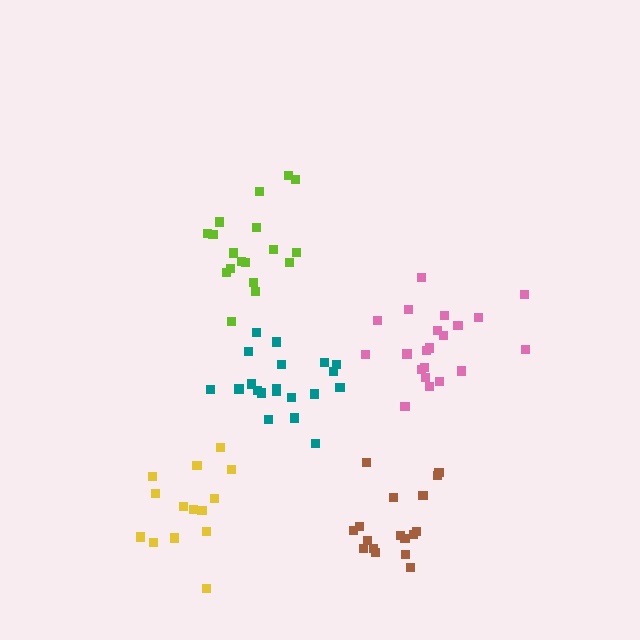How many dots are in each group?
Group 1: 17 dots, Group 2: 18 dots, Group 3: 21 dots, Group 4: 15 dots, Group 5: 20 dots (91 total).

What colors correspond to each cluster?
The clusters are colored: brown, lime, pink, yellow, teal.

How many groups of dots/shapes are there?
There are 5 groups.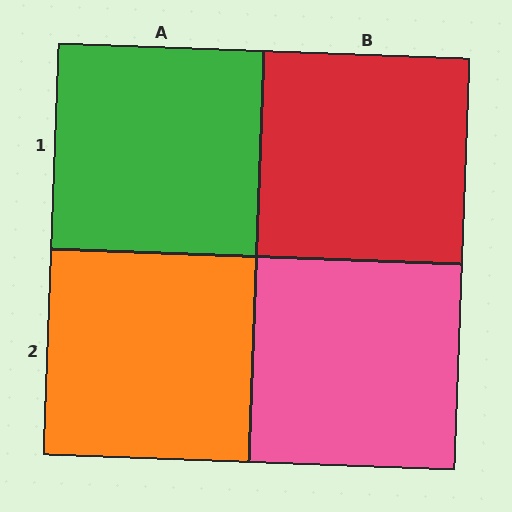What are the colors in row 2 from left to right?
Orange, pink.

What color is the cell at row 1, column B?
Red.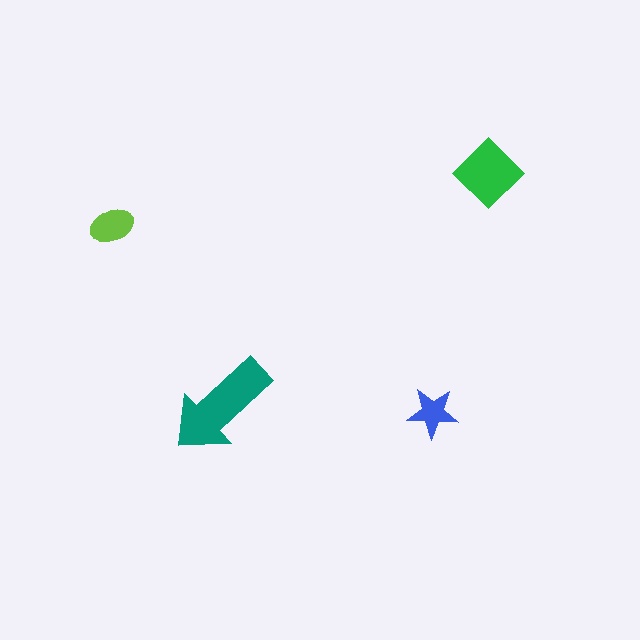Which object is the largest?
The teal arrow.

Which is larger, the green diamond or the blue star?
The green diamond.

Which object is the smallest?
The blue star.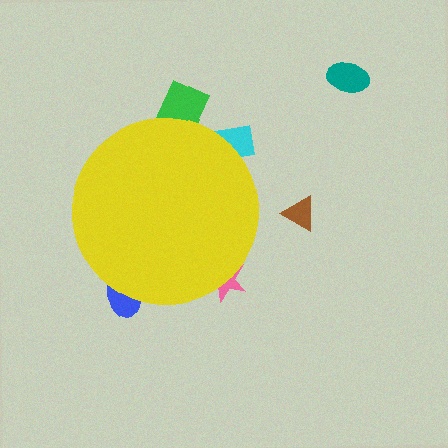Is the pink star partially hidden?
Yes, the pink star is partially hidden behind the yellow circle.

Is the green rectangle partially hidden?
Yes, the green rectangle is partially hidden behind the yellow circle.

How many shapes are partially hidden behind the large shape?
4 shapes are partially hidden.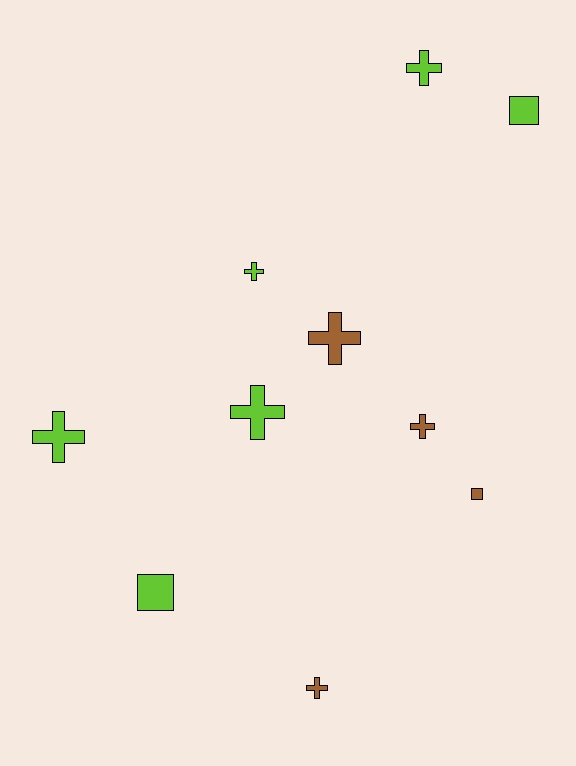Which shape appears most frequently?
Cross, with 7 objects.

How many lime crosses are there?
There are 4 lime crosses.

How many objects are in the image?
There are 10 objects.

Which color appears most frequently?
Lime, with 6 objects.